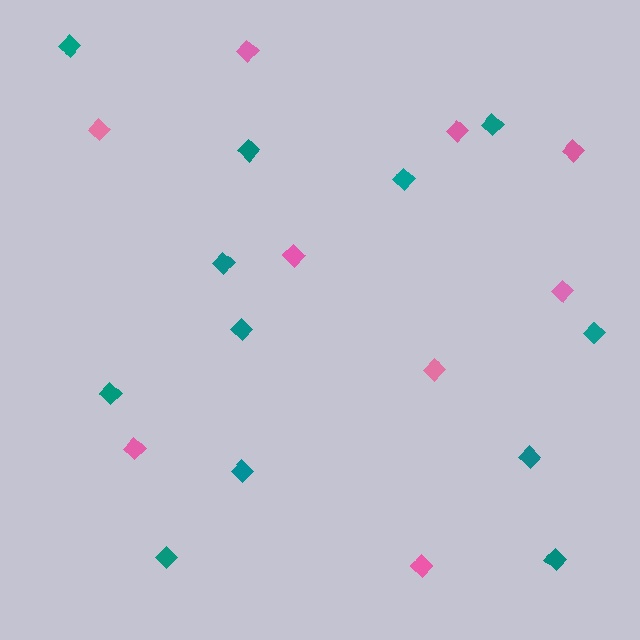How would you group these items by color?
There are 2 groups: one group of teal diamonds (12) and one group of pink diamonds (9).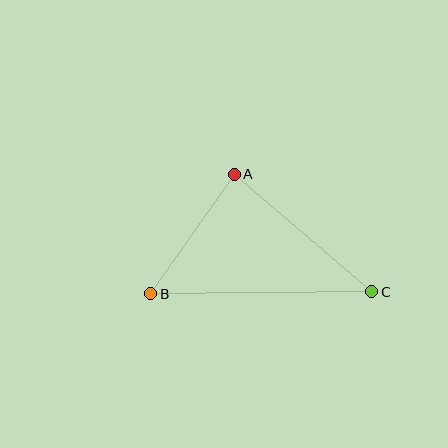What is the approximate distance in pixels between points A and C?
The distance between A and C is approximately 181 pixels.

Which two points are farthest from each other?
Points B and C are farthest from each other.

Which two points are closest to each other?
Points A and B are closest to each other.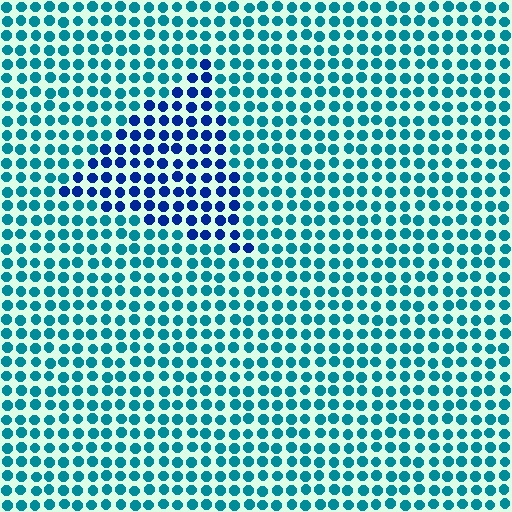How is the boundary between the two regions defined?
The boundary is defined purely by a slight shift in hue (about 40 degrees). Spacing, size, and orientation are identical on both sides.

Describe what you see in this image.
The image is filled with small teal elements in a uniform arrangement. A triangle-shaped region is visible where the elements are tinted to a slightly different hue, forming a subtle color boundary.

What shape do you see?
I see a triangle.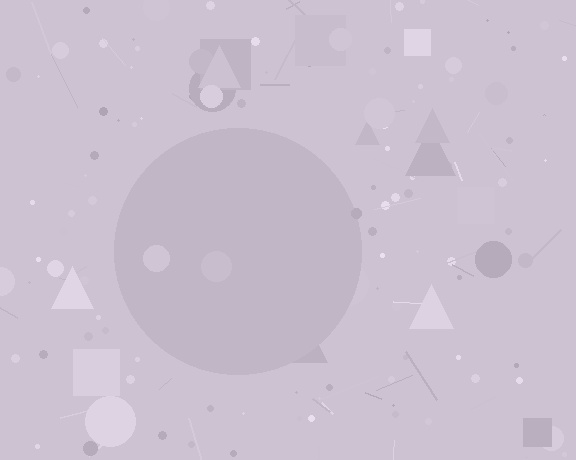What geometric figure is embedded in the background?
A circle is embedded in the background.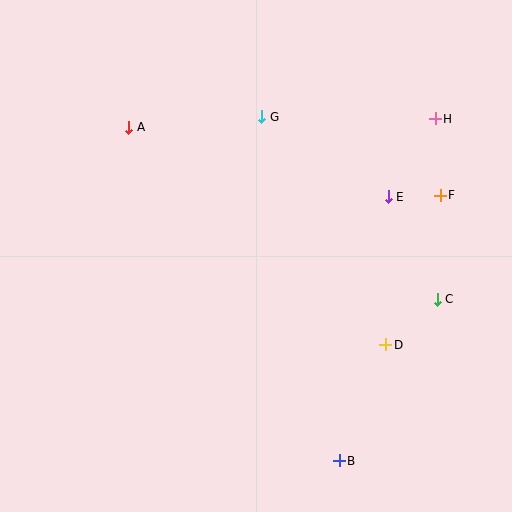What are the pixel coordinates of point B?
Point B is at (339, 461).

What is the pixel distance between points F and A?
The distance between F and A is 319 pixels.